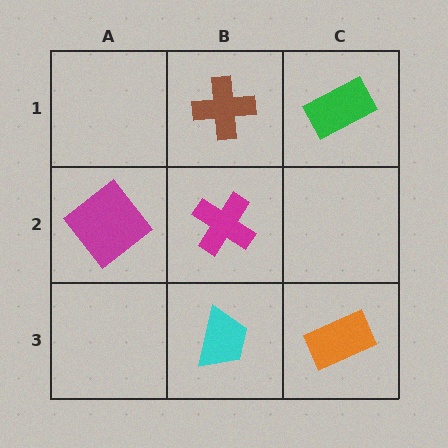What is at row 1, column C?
A green rectangle.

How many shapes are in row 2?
2 shapes.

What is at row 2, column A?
A magenta diamond.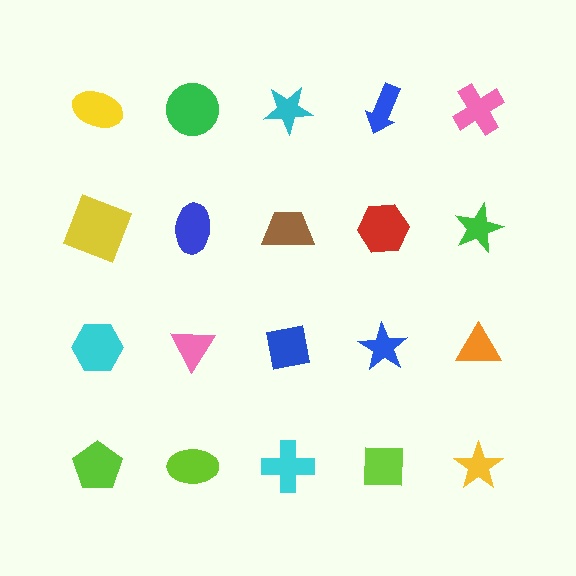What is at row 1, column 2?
A green circle.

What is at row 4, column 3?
A cyan cross.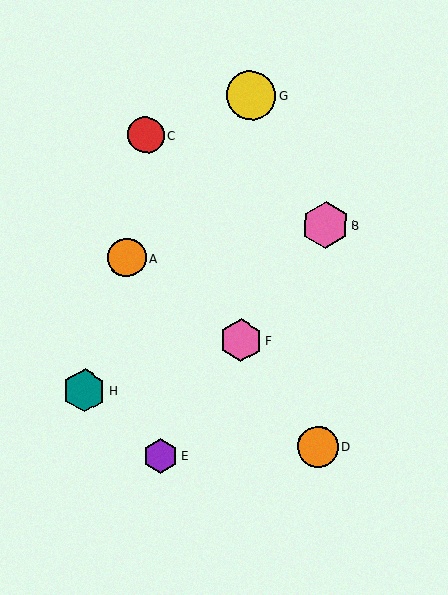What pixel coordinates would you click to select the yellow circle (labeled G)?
Click at (251, 96) to select the yellow circle G.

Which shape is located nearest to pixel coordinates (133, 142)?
The red circle (labeled C) at (146, 135) is nearest to that location.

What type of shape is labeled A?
Shape A is an orange circle.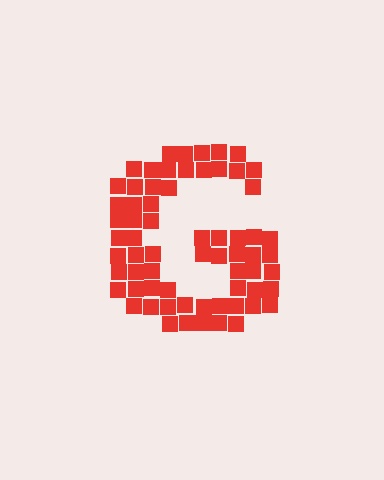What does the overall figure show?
The overall figure shows the letter G.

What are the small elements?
The small elements are squares.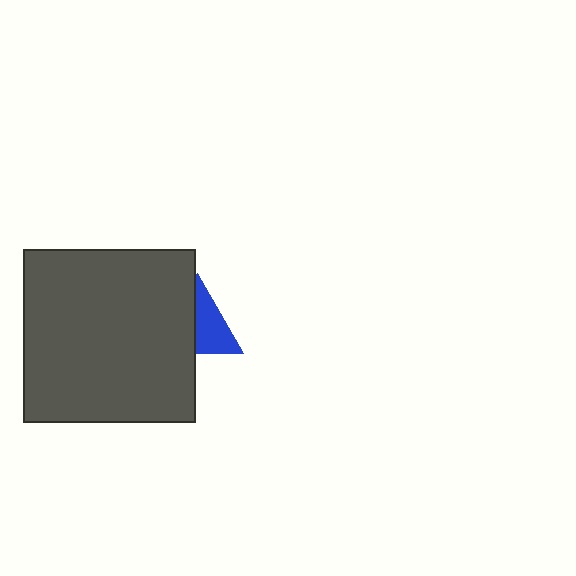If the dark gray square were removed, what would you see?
You would see the complete blue triangle.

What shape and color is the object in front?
The object in front is a dark gray square.